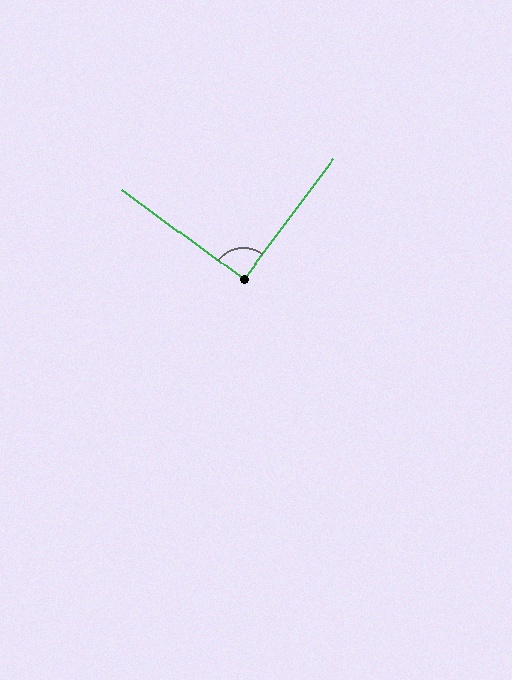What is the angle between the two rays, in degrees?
Approximately 90 degrees.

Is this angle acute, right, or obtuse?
It is approximately a right angle.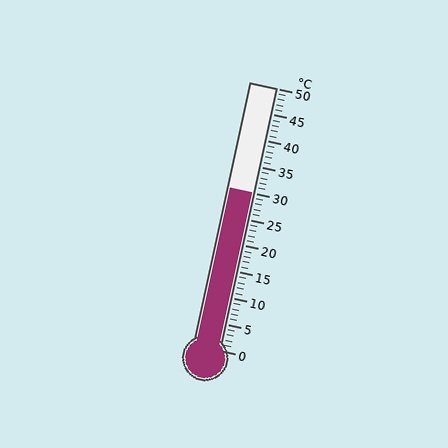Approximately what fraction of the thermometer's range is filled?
The thermometer is filled to approximately 60% of its range.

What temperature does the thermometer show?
The thermometer shows approximately 30°C.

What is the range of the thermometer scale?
The thermometer scale ranges from 0°C to 50°C.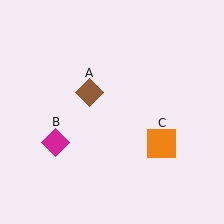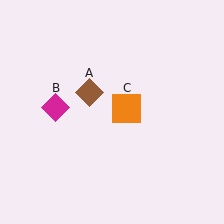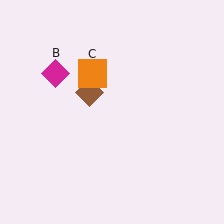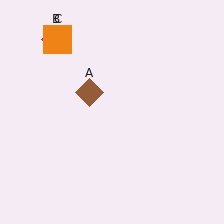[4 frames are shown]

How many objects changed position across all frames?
2 objects changed position: magenta diamond (object B), orange square (object C).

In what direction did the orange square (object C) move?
The orange square (object C) moved up and to the left.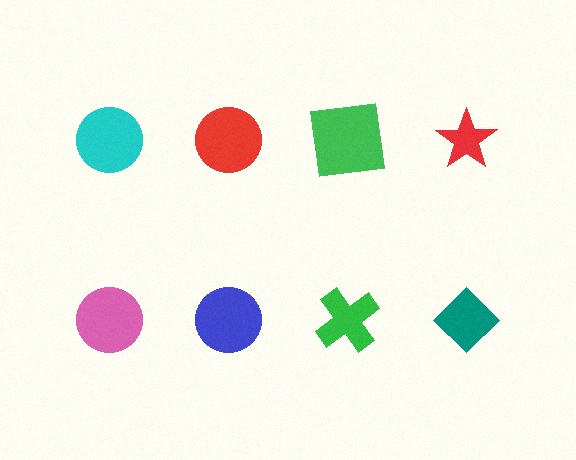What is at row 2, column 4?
A teal diamond.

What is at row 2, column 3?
A green cross.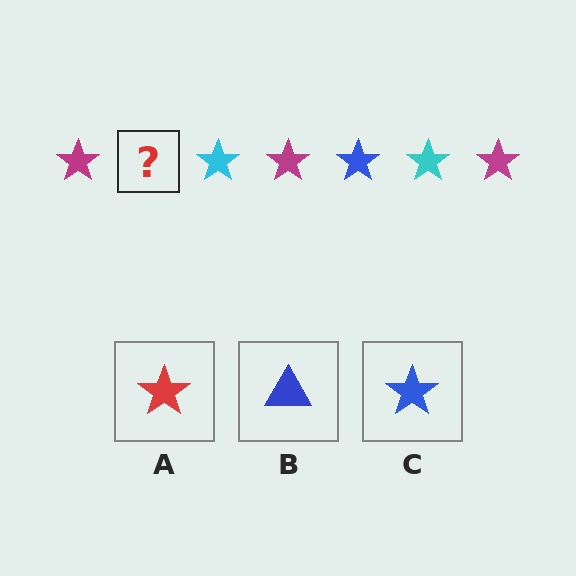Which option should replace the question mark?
Option C.